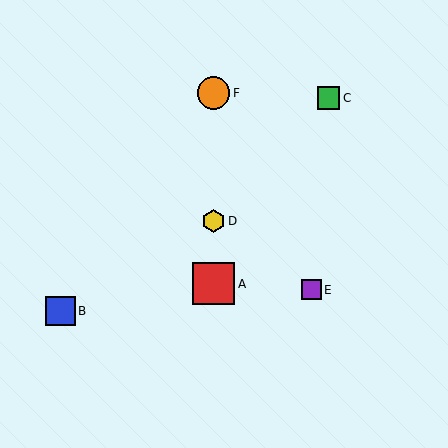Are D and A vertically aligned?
Yes, both are at x≈214.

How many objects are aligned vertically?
3 objects (A, D, F) are aligned vertically.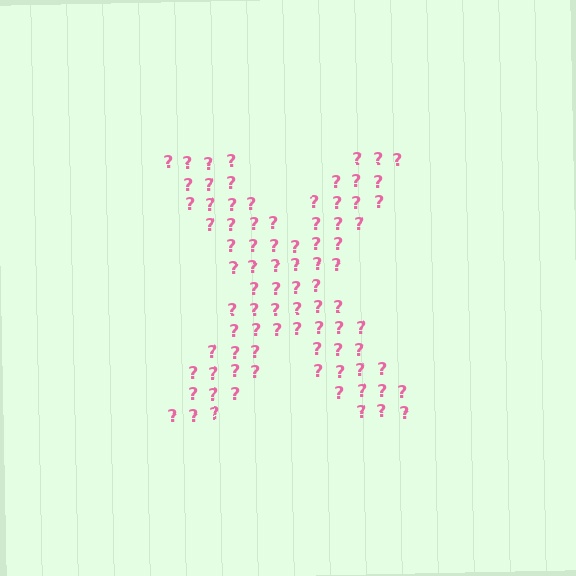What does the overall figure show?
The overall figure shows the letter X.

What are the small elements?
The small elements are question marks.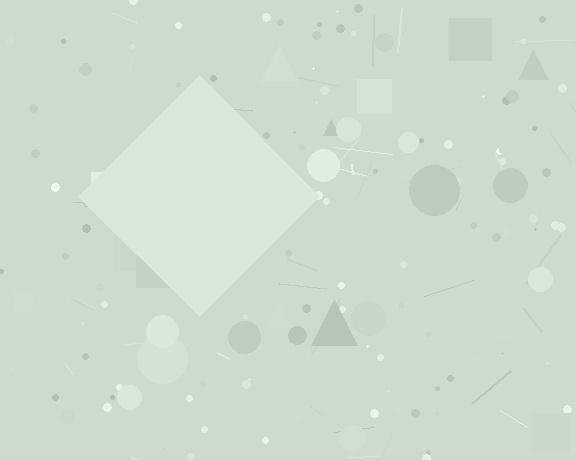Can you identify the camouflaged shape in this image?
The camouflaged shape is a diamond.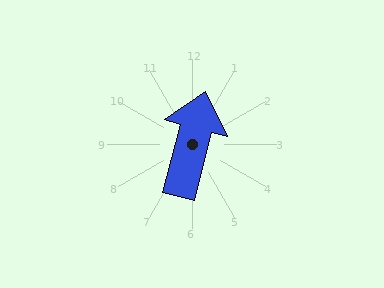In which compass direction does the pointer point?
North.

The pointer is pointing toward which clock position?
Roughly 12 o'clock.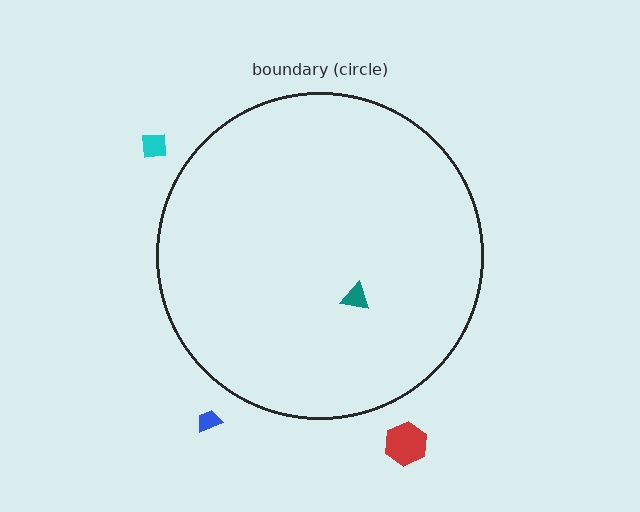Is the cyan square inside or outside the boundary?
Outside.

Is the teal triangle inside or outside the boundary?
Inside.